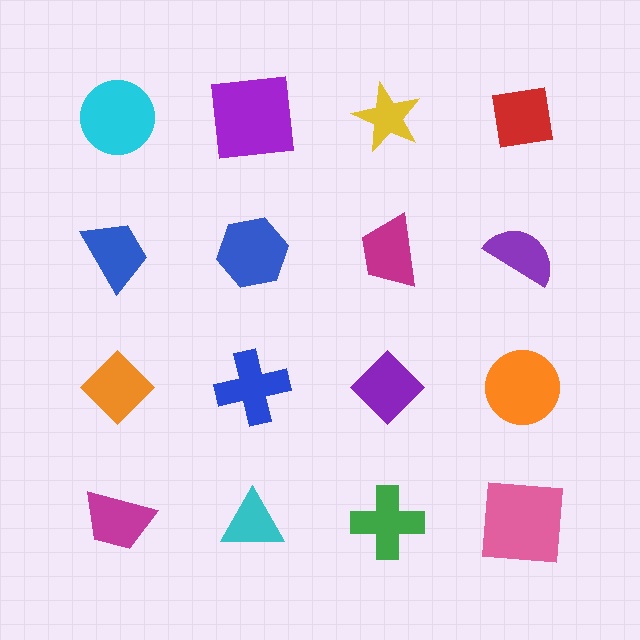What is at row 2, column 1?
A blue trapezoid.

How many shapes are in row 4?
4 shapes.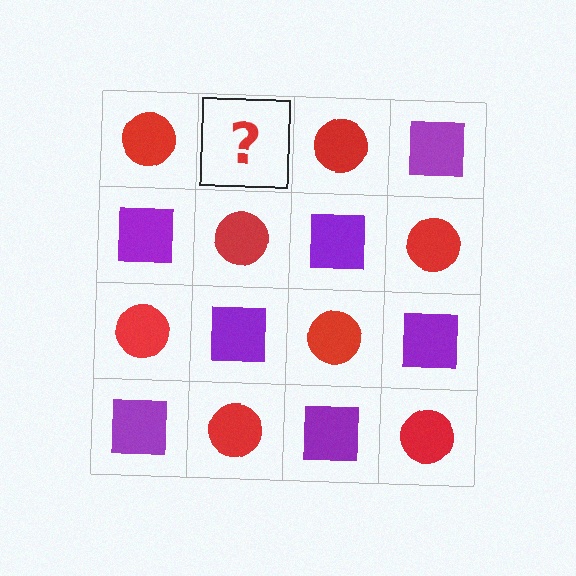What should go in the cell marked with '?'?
The missing cell should contain a purple square.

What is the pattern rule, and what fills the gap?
The rule is that it alternates red circle and purple square in a checkerboard pattern. The gap should be filled with a purple square.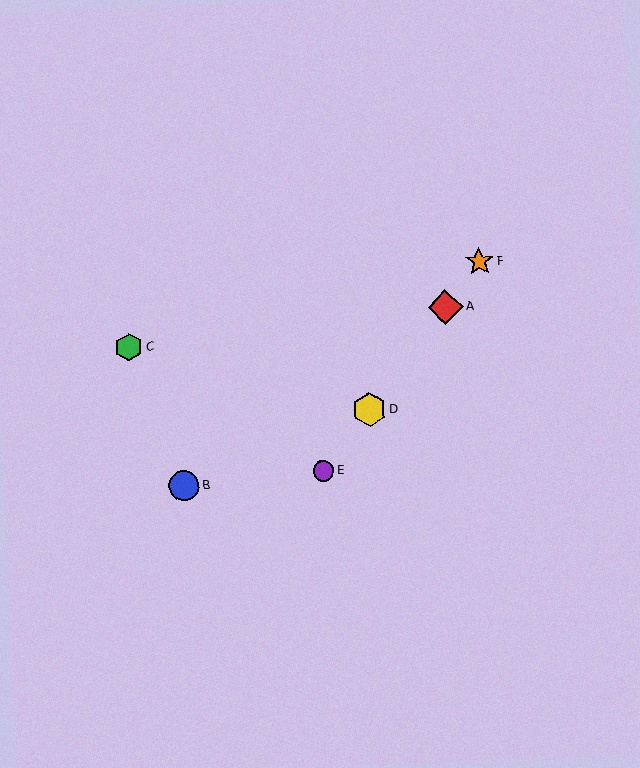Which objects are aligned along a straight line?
Objects A, D, E, F are aligned along a straight line.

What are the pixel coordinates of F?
Object F is at (479, 262).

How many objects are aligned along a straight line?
4 objects (A, D, E, F) are aligned along a straight line.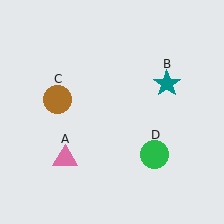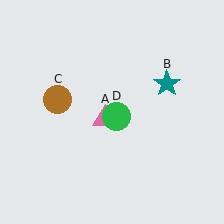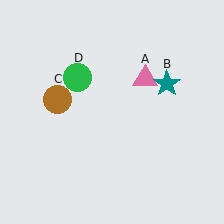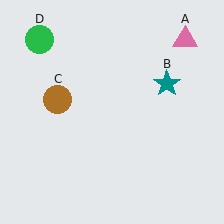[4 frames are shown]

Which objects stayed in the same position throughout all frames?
Teal star (object B) and brown circle (object C) remained stationary.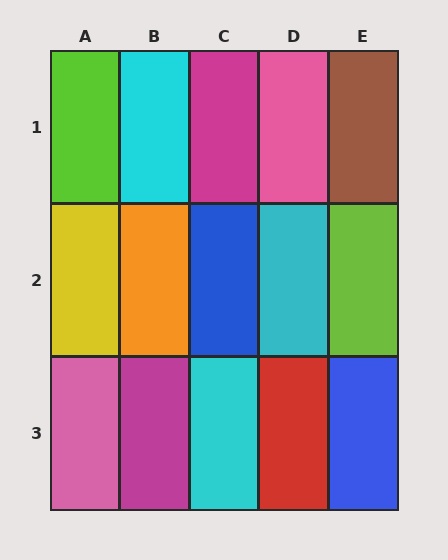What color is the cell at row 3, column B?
Magenta.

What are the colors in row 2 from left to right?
Yellow, orange, blue, cyan, lime.